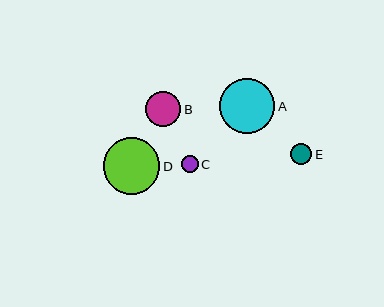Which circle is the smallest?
Circle C is the smallest with a size of approximately 17 pixels.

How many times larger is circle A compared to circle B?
Circle A is approximately 1.6 times the size of circle B.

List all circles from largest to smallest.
From largest to smallest: D, A, B, E, C.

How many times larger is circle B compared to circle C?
Circle B is approximately 2.0 times the size of circle C.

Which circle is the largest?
Circle D is the largest with a size of approximately 57 pixels.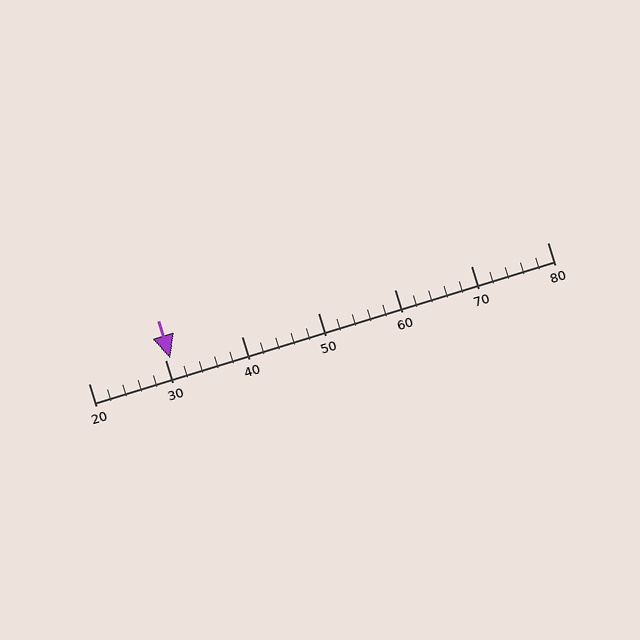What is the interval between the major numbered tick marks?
The major tick marks are spaced 10 units apart.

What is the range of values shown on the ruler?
The ruler shows values from 20 to 80.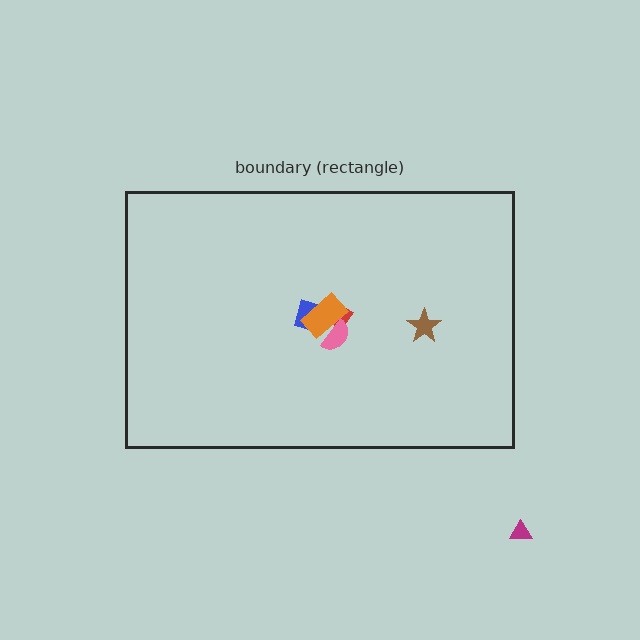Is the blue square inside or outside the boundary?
Inside.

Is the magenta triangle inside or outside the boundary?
Outside.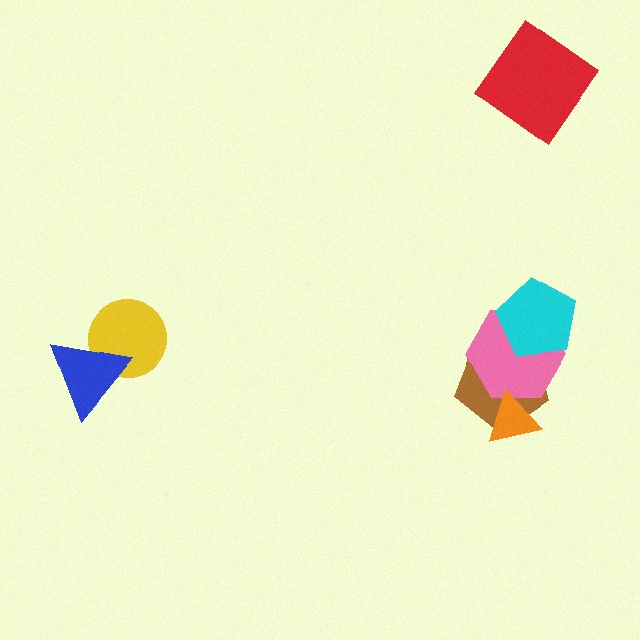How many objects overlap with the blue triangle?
1 object overlaps with the blue triangle.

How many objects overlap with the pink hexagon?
3 objects overlap with the pink hexagon.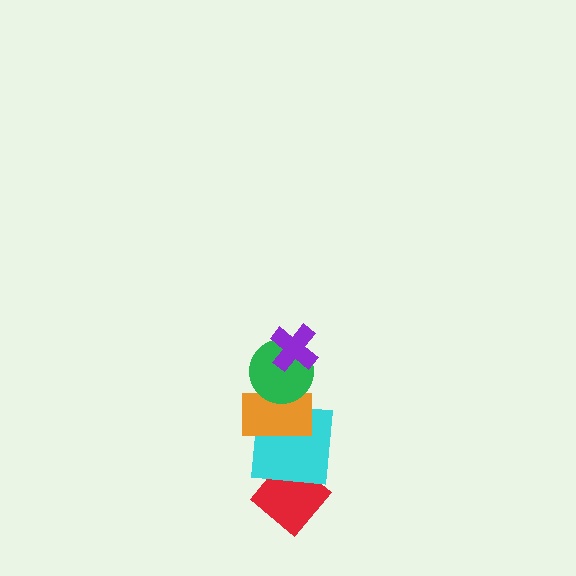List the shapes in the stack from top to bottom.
From top to bottom: the purple cross, the green circle, the orange rectangle, the cyan square, the red diamond.